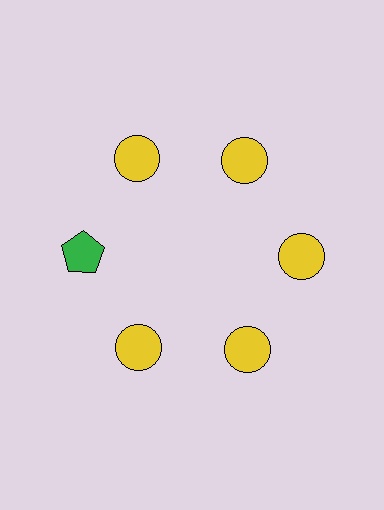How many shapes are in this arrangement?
There are 6 shapes arranged in a ring pattern.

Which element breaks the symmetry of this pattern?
The green pentagon at roughly the 9 o'clock position breaks the symmetry. All other shapes are yellow circles.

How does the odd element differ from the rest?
It differs in both color (green instead of yellow) and shape (pentagon instead of circle).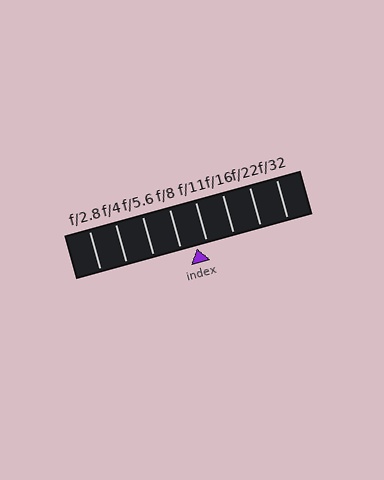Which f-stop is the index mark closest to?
The index mark is closest to f/11.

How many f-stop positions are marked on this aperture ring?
There are 8 f-stop positions marked.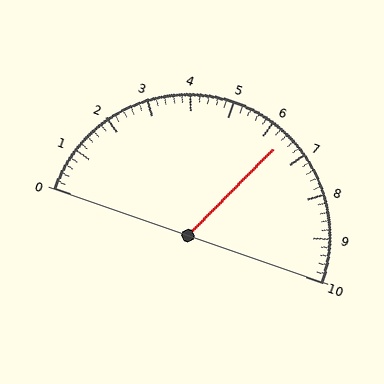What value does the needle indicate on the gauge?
The needle indicates approximately 6.4.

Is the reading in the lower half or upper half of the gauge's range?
The reading is in the upper half of the range (0 to 10).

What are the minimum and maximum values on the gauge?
The gauge ranges from 0 to 10.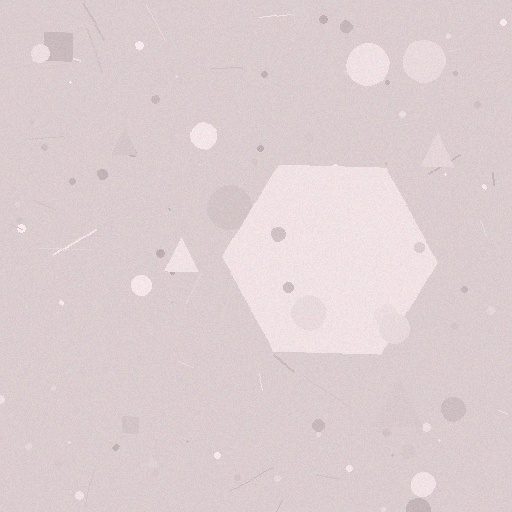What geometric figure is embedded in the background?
A hexagon is embedded in the background.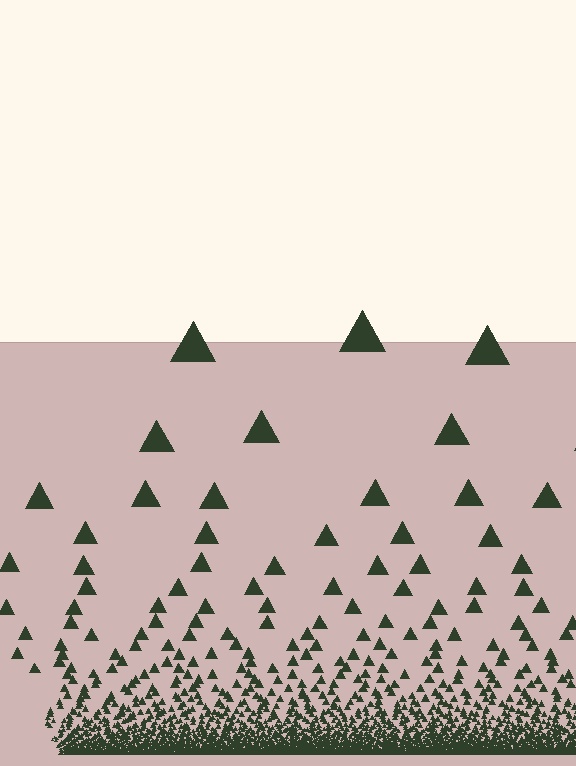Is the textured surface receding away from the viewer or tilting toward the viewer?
The surface appears to tilt toward the viewer. Texture elements get larger and sparser toward the top.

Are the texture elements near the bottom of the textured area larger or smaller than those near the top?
Smaller. The gradient is inverted — elements near the bottom are smaller and denser.